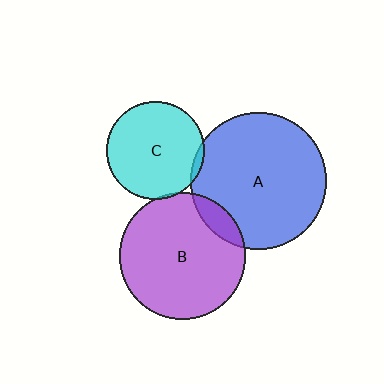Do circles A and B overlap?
Yes.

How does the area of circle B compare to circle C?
Approximately 1.7 times.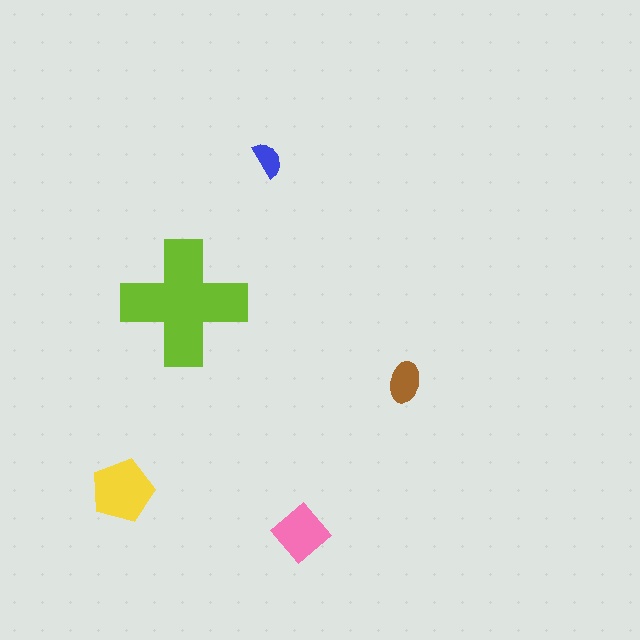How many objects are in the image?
There are 5 objects in the image.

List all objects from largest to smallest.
The lime cross, the yellow pentagon, the pink diamond, the brown ellipse, the blue semicircle.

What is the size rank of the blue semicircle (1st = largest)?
5th.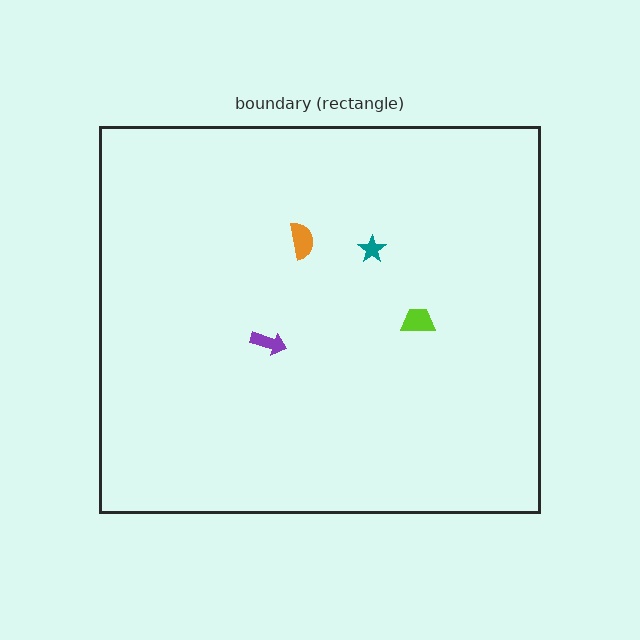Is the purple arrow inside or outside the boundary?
Inside.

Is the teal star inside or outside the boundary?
Inside.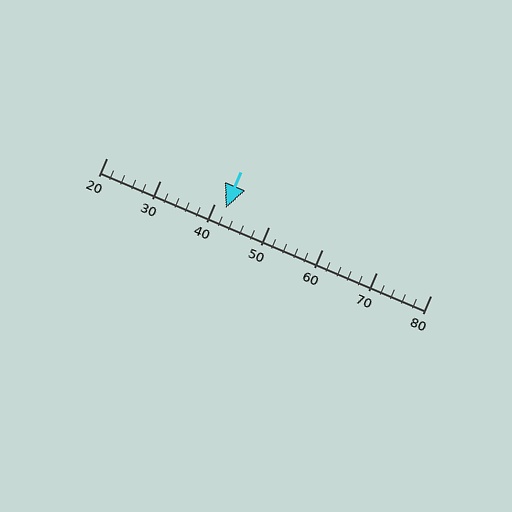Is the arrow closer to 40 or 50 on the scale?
The arrow is closer to 40.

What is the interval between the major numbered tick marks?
The major tick marks are spaced 10 units apart.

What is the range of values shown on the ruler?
The ruler shows values from 20 to 80.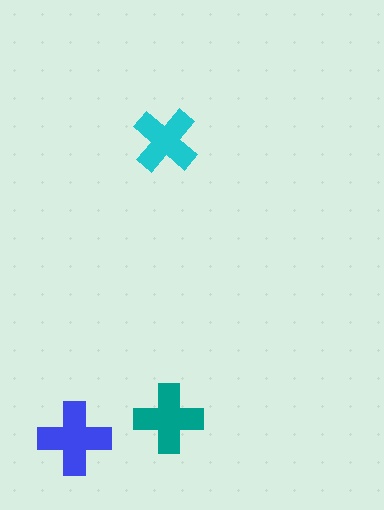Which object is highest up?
The cyan cross is topmost.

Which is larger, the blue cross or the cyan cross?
The blue one.